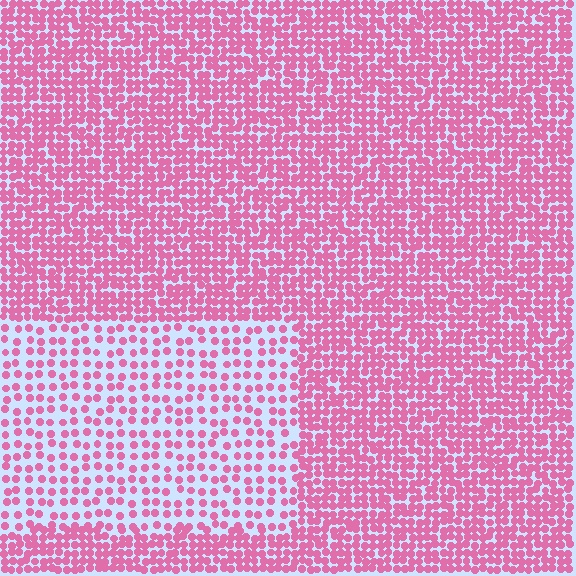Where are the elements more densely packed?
The elements are more densely packed outside the rectangle boundary.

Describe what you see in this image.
The image contains small pink elements arranged at two different densities. A rectangle-shaped region is visible where the elements are less densely packed than the surrounding area.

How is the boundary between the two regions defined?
The boundary is defined by a change in element density (approximately 2.2x ratio). All elements are the same color, size, and shape.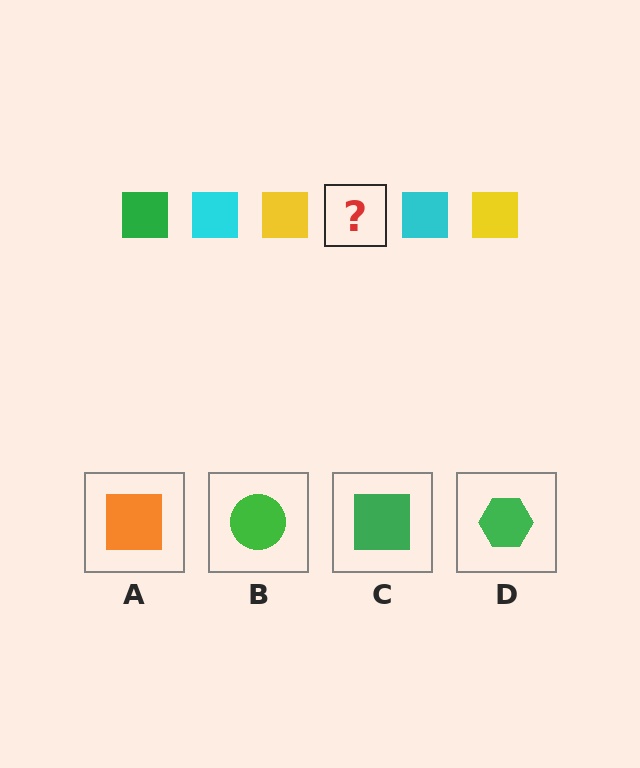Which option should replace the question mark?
Option C.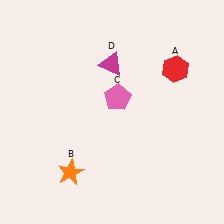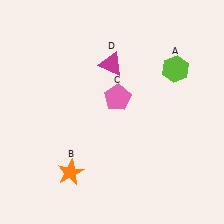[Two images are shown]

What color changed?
The hexagon (A) changed from red in Image 1 to lime in Image 2.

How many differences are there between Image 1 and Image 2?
There is 1 difference between the two images.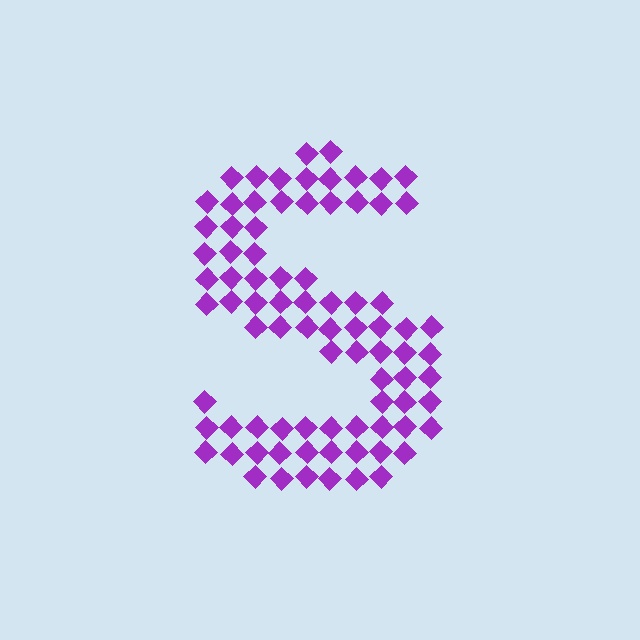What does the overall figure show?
The overall figure shows the letter S.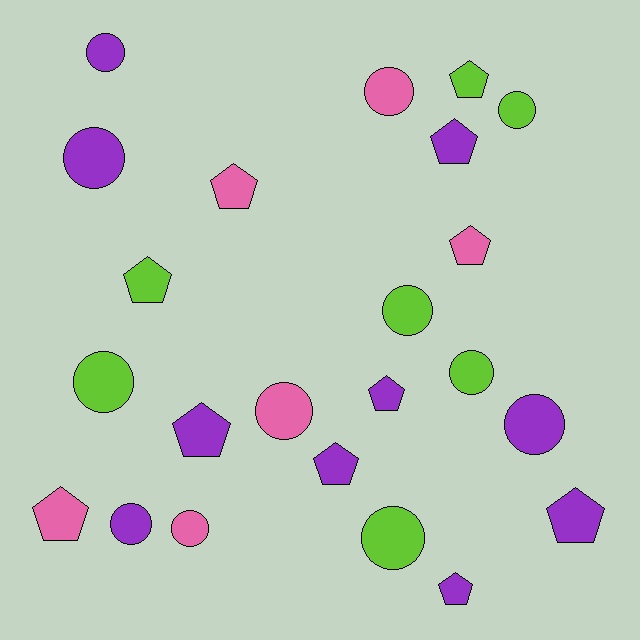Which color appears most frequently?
Purple, with 10 objects.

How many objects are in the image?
There are 23 objects.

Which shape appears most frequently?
Circle, with 12 objects.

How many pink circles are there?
There are 3 pink circles.